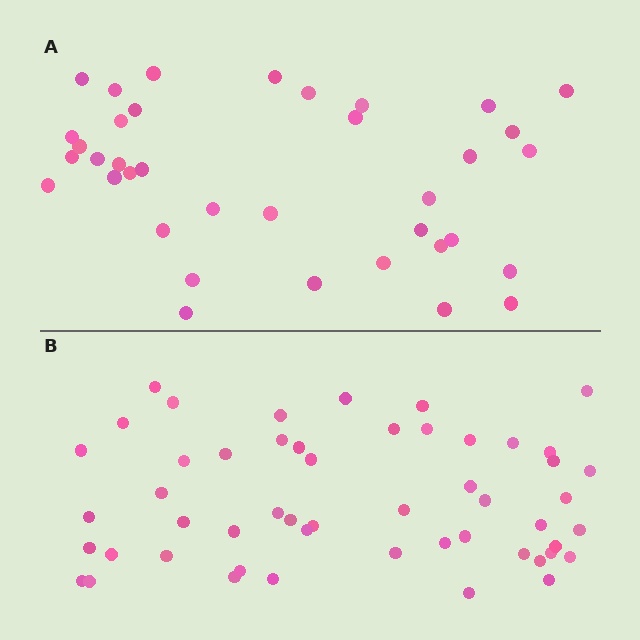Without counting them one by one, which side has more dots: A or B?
Region B (the bottom region) has more dots.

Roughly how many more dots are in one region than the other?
Region B has approximately 15 more dots than region A.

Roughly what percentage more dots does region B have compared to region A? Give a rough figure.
About 40% more.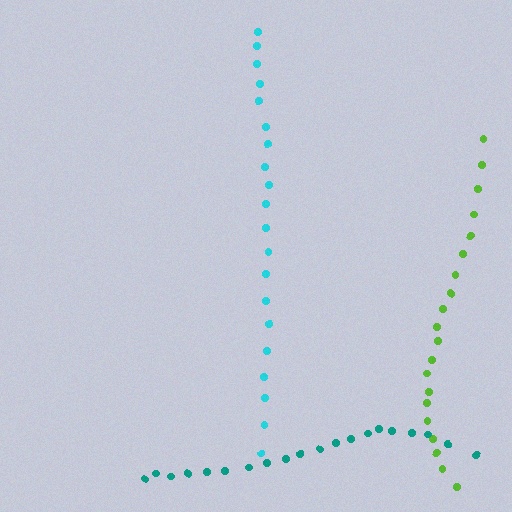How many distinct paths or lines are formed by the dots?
There are 3 distinct paths.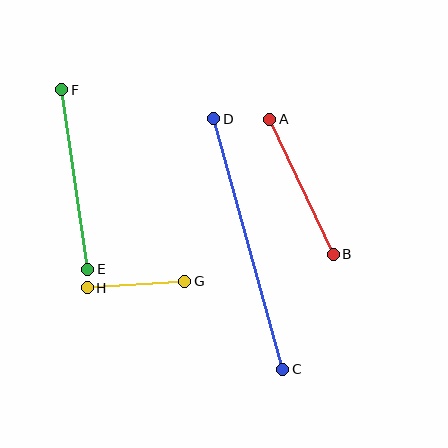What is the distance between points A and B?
The distance is approximately 149 pixels.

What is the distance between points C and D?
The distance is approximately 260 pixels.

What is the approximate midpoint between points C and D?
The midpoint is at approximately (248, 244) pixels.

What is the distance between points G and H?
The distance is approximately 98 pixels.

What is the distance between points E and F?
The distance is approximately 181 pixels.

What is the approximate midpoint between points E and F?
The midpoint is at approximately (75, 180) pixels.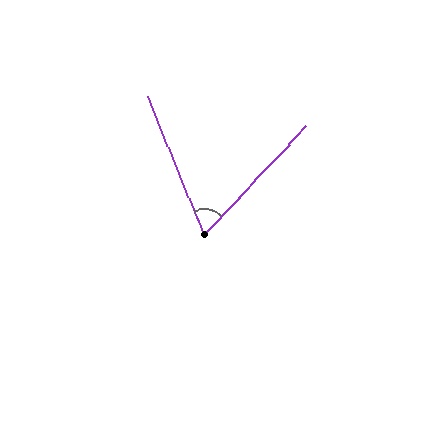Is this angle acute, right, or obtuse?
It is acute.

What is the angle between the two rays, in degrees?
Approximately 66 degrees.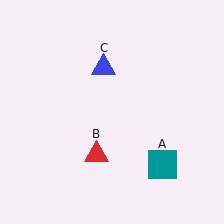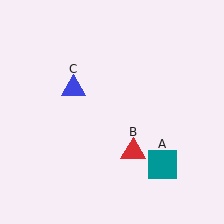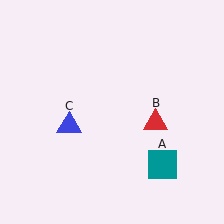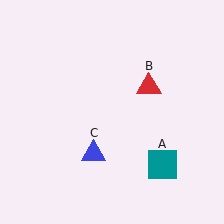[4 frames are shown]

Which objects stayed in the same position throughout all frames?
Teal square (object A) remained stationary.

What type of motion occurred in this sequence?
The red triangle (object B), blue triangle (object C) rotated counterclockwise around the center of the scene.